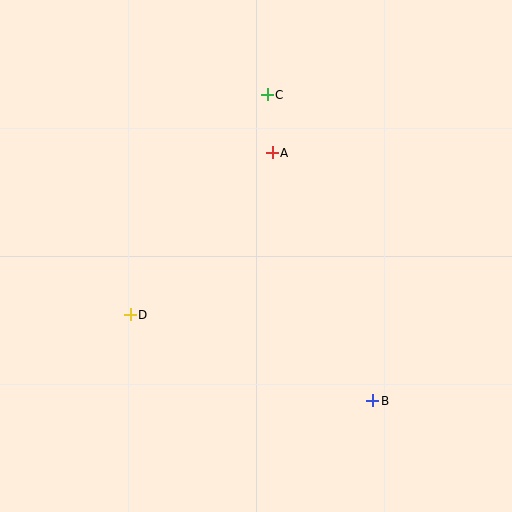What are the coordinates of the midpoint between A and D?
The midpoint between A and D is at (201, 234).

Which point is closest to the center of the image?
Point A at (272, 153) is closest to the center.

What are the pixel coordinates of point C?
Point C is at (267, 95).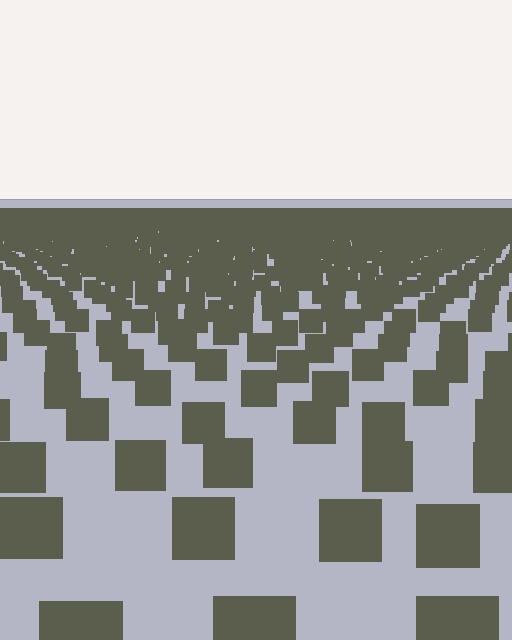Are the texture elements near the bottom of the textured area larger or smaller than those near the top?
Larger. Near the bottom, elements are closer to the viewer and appear at a bigger on-screen size.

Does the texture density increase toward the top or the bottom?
Density increases toward the top.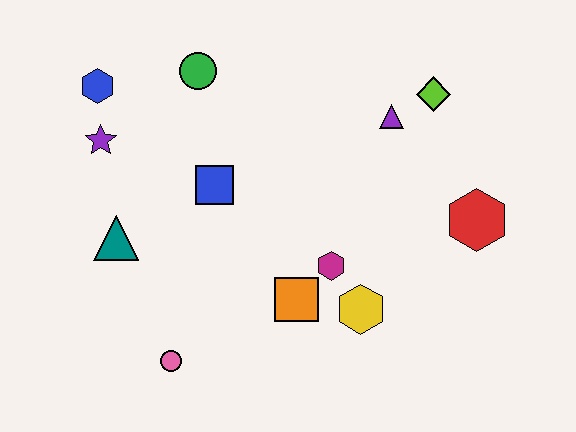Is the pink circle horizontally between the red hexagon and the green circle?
No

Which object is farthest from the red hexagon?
The blue hexagon is farthest from the red hexagon.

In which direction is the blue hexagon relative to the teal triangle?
The blue hexagon is above the teal triangle.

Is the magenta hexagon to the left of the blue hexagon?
No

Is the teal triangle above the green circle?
No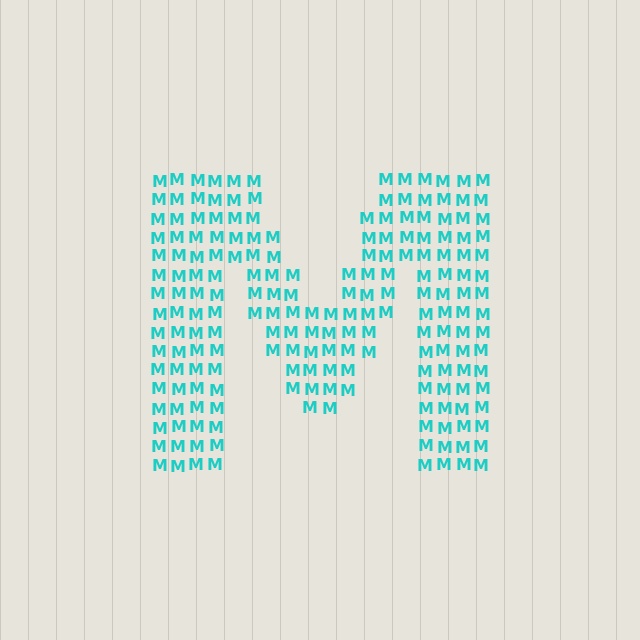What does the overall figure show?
The overall figure shows the letter M.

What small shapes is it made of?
It is made of small letter M's.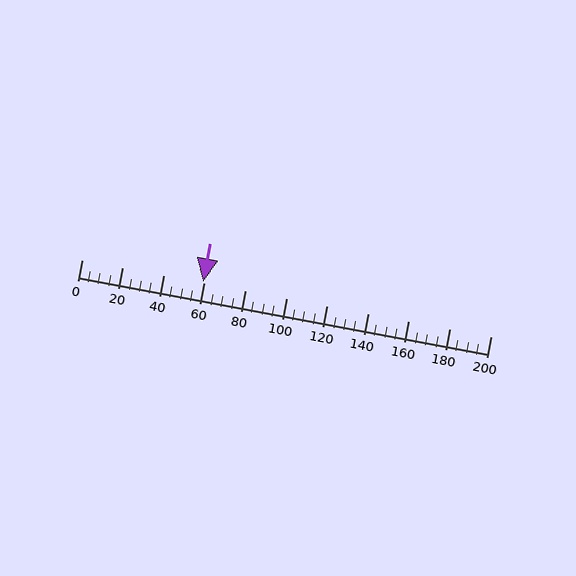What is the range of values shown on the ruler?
The ruler shows values from 0 to 200.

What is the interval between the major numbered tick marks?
The major tick marks are spaced 20 units apart.